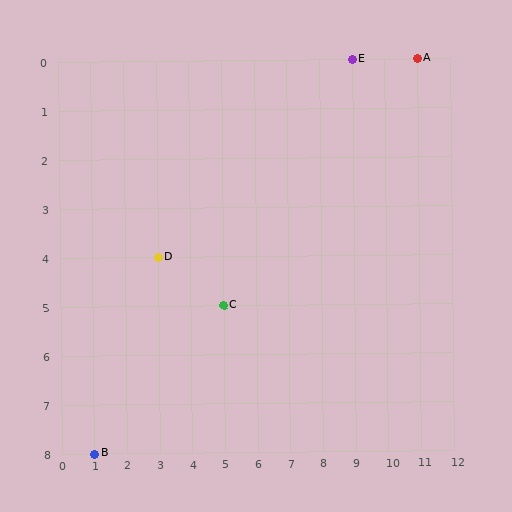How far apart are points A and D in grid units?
Points A and D are 8 columns and 4 rows apart (about 8.9 grid units diagonally).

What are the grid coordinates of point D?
Point D is at grid coordinates (3, 4).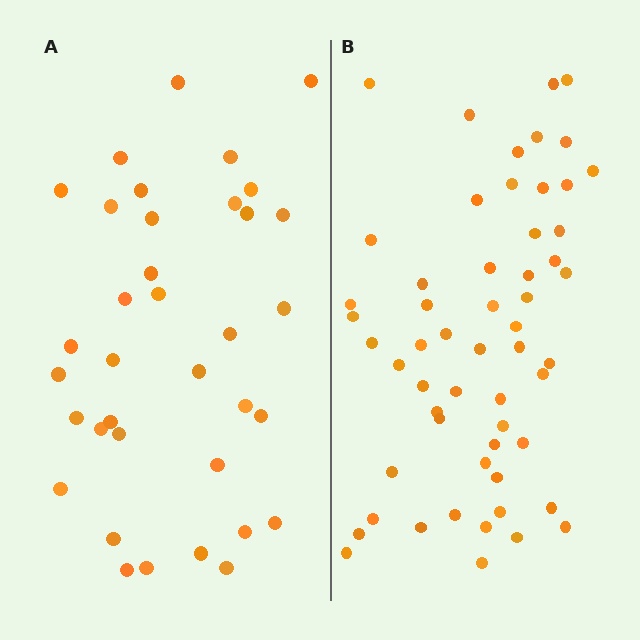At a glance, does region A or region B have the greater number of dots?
Region B (the right region) has more dots.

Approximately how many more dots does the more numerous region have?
Region B has approximately 20 more dots than region A.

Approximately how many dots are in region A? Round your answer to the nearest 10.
About 40 dots. (The exact count is 36, which rounds to 40.)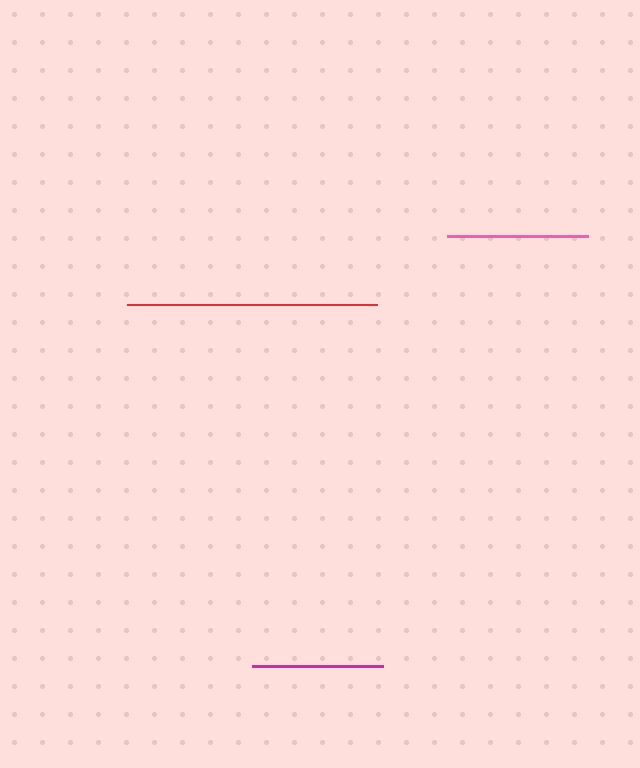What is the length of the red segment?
The red segment is approximately 249 pixels long.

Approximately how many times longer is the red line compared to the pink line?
The red line is approximately 1.8 times the length of the pink line.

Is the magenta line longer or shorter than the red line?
The red line is longer than the magenta line.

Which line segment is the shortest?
The magenta line is the shortest at approximately 132 pixels.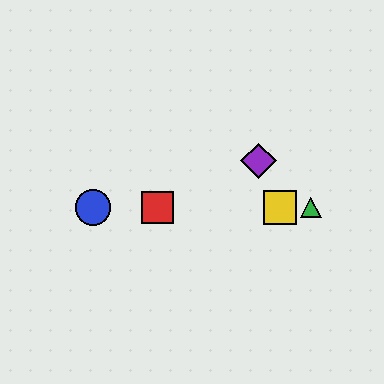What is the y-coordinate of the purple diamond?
The purple diamond is at y≈161.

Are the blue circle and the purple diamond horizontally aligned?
No, the blue circle is at y≈207 and the purple diamond is at y≈161.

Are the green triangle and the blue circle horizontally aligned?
Yes, both are at y≈207.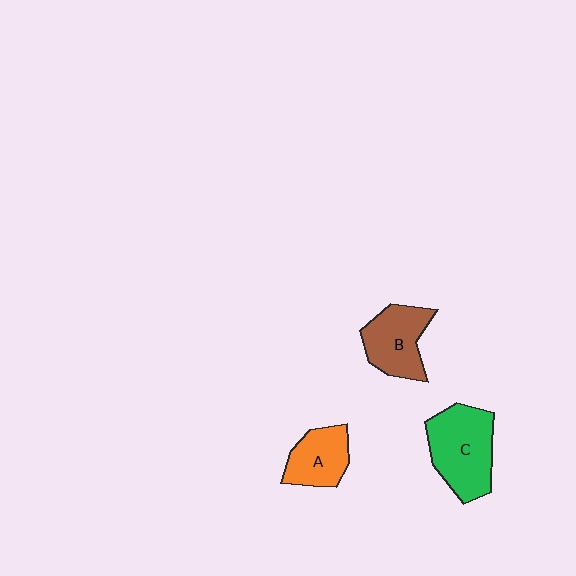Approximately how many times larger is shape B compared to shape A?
Approximately 1.2 times.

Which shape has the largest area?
Shape C (green).